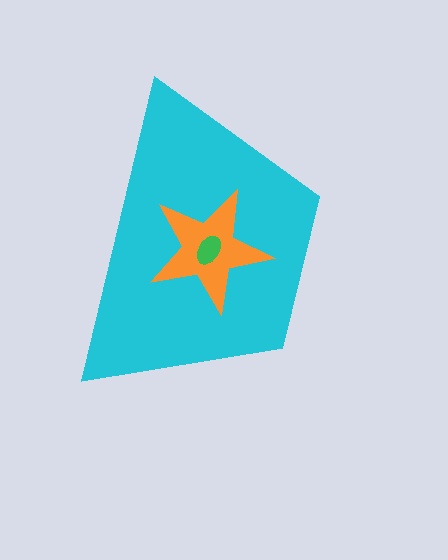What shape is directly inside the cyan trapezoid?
The orange star.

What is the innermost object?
The green ellipse.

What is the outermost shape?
The cyan trapezoid.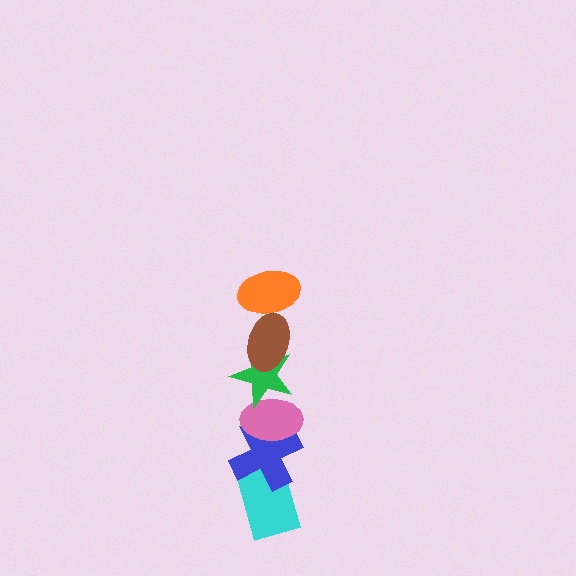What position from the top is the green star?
The green star is 3rd from the top.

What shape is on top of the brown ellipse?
The orange ellipse is on top of the brown ellipse.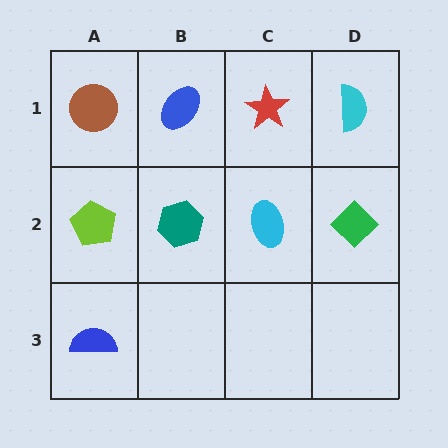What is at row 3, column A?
A blue semicircle.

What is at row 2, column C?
A cyan ellipse.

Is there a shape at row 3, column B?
No, that cell is empty.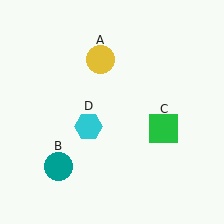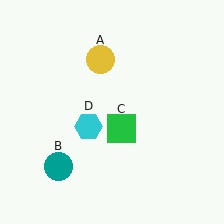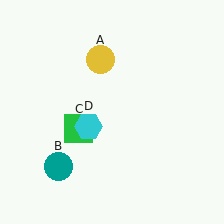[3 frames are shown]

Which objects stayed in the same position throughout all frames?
Yellow circle (object A) and teal circle (object B) and cyan hexagon (object D) remained stationary.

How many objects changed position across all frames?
1 object changed position: green square (object C).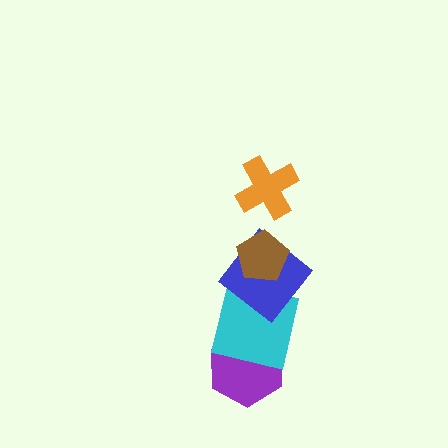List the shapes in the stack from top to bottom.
From top to bottom: the orange cross, the brown pentagon, the blue diamond, the cyan square, the purple hexagon.